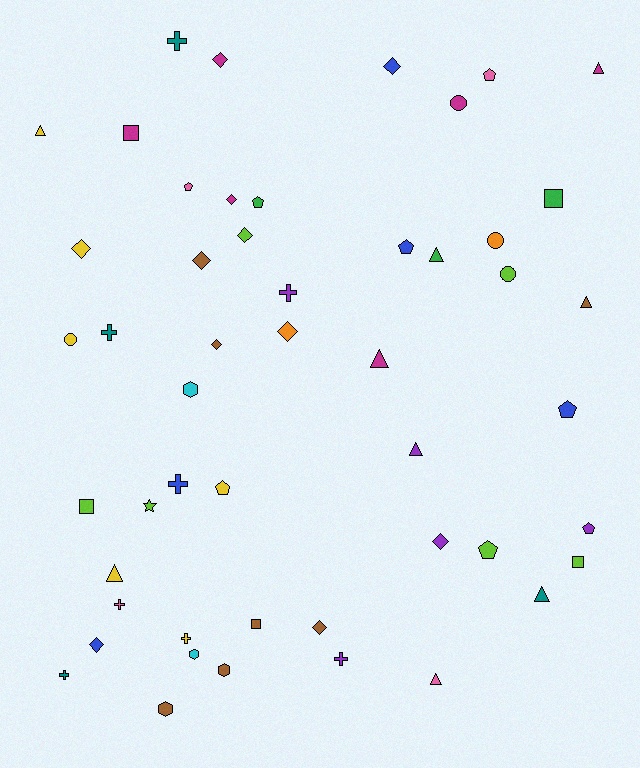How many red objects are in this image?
There are no red objects.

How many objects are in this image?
There are 50 objects.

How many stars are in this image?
There is 1 star.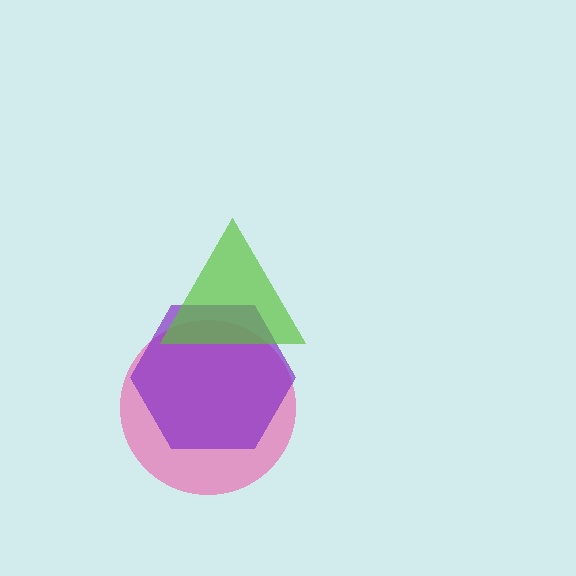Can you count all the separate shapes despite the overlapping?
Yes, there are 3 separate shapes.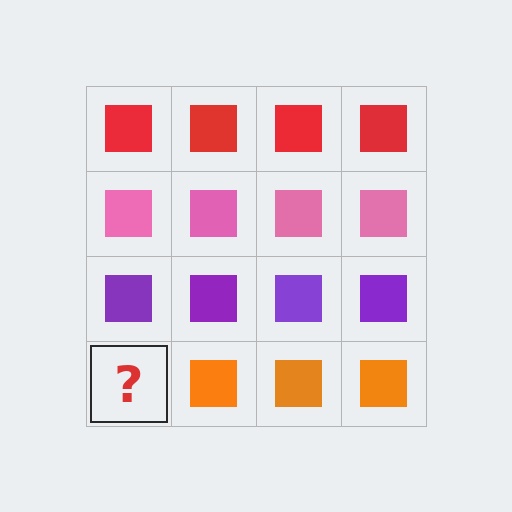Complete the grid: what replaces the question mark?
The question mark should be replaced with an orange square.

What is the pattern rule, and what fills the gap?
The rule is that each row has a consistent color. The gap should be filled with an orange square.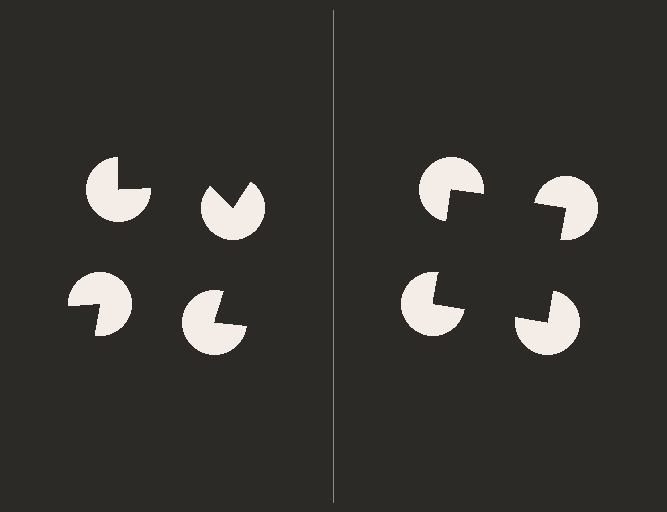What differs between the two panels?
The pac-man discs are positioned identically on both sides; only the wedge orientations differ. On the right they align to a square; on the left they are misaligned.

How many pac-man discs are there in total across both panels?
8 — 4 on each side.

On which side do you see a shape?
An illusory square appears on the right side. On the left side the wedge cuts are rotated, so no coherent shape forms.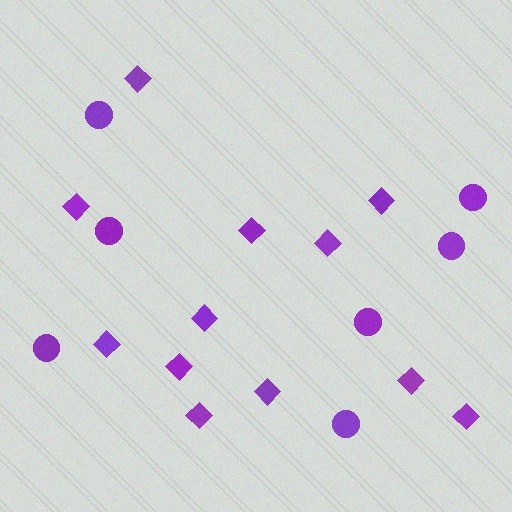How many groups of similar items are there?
There are 2 groups: one group of diamonds (12) and one group of circles (7).